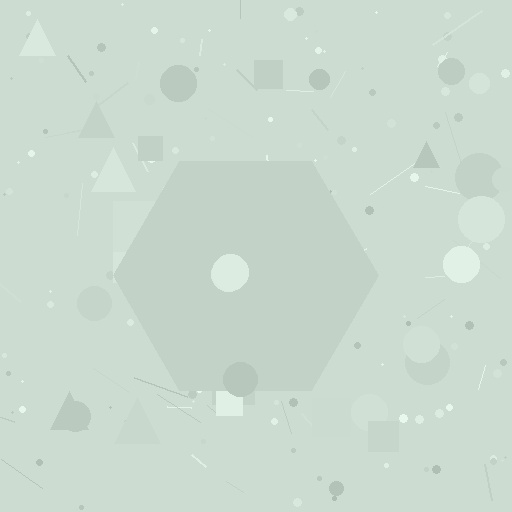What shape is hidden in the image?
A hexagon is hidden in the image.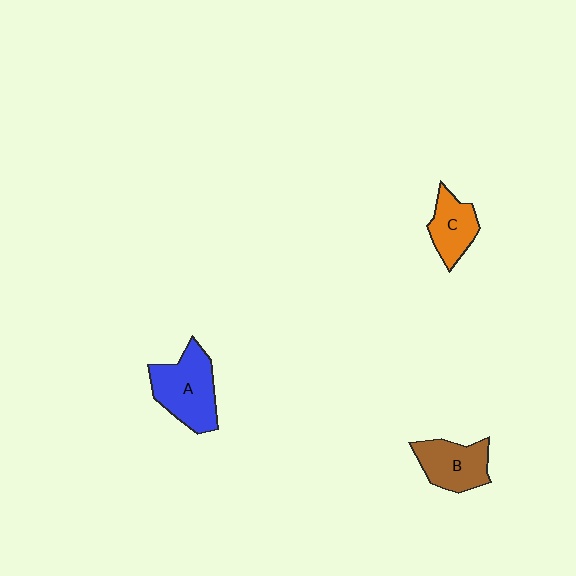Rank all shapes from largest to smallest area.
From largest to smallest: A (blue), B (brown), C (orange).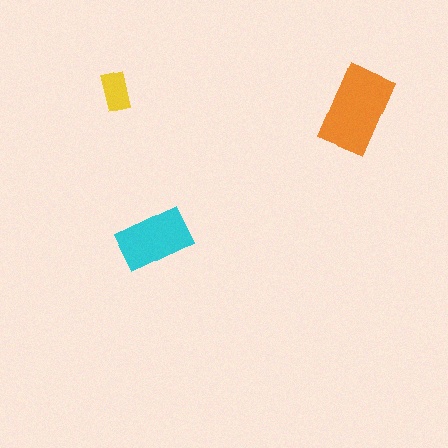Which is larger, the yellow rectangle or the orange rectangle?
The orange one.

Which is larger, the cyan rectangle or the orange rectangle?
The orange one.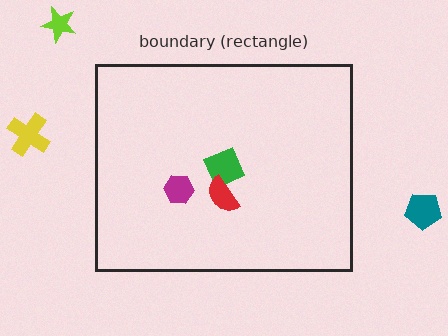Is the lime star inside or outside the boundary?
Outside.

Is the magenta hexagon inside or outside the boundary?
Inside.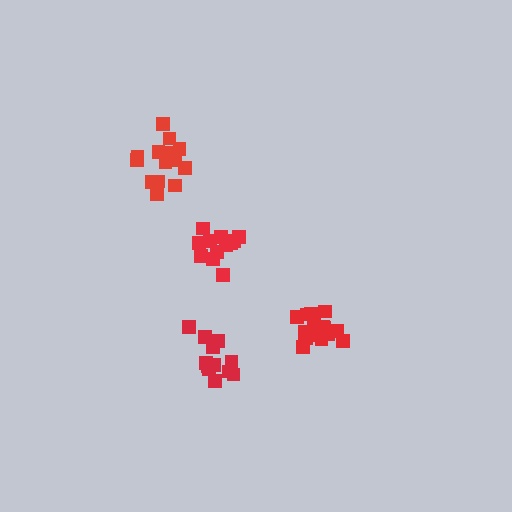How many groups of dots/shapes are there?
There are 4 groups.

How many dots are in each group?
Group 1: 12 dots, Group 2: 15 dots, Group 3: 18 dots, Group 4: 13 dots (58 total).